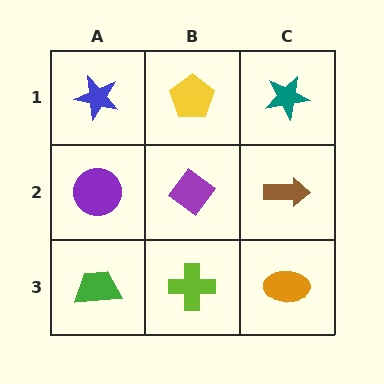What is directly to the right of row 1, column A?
A yellow pentagon.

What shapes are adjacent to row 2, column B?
A yellow pentagon (row 1, column B), a lime cross (row 3, column B), a purple circle (row 2, column A), a brown arrow (row 2, column C).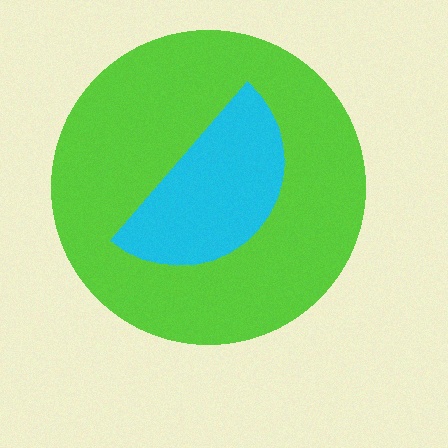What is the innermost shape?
The cyan semicircle.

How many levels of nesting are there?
2.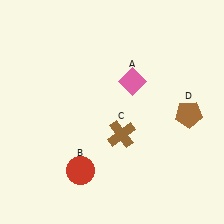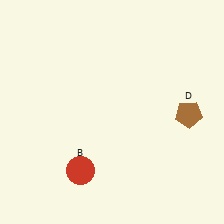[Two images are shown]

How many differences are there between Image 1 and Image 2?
There are 2 differences between the two images.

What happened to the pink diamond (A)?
The pink diamond (A) was removed in Image 2. It was in the top-right area of Image 1.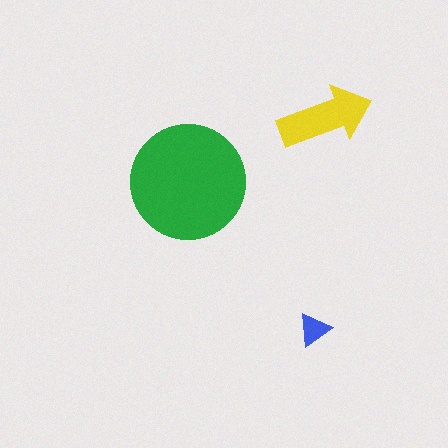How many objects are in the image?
There are 3 objects in the image.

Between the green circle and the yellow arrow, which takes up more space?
The green circle.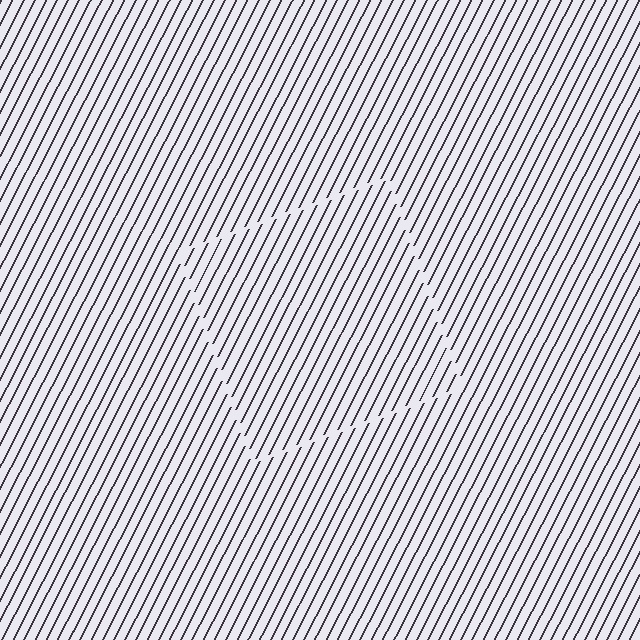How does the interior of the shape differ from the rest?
The interior of the shape contains the same grating, shifted by half a period — the contour is defined by the phase discontinuity where line-ends from the inner and outer gratings abut.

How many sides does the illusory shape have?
4 sides — the line-ends trace a square.